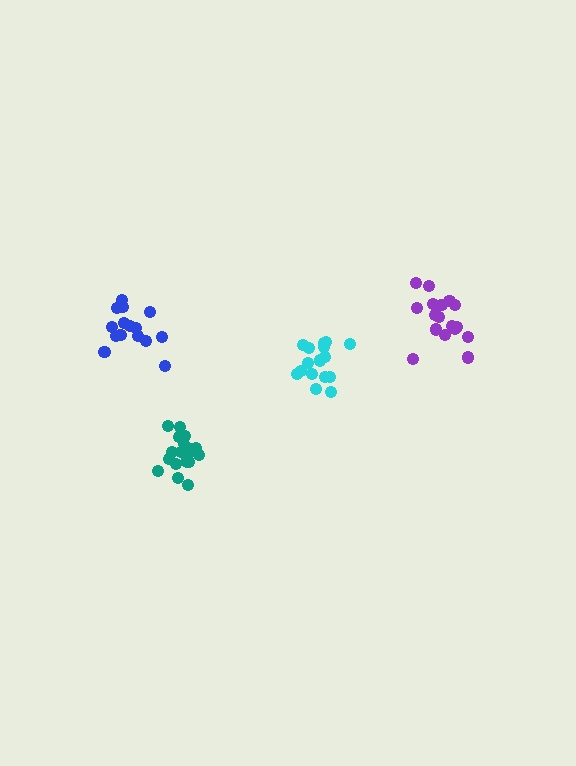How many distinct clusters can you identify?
There are 4 distinct clusters.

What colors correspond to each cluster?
The clusters are colored: blue, purple, teal, cyan.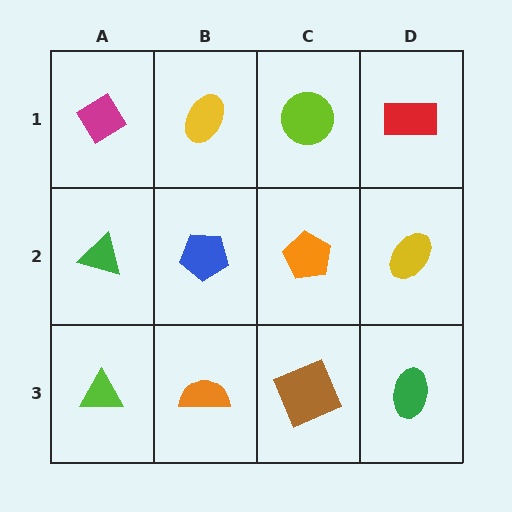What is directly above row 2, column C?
A lime circle.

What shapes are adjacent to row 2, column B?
A yellow ellipse (row 1, column B), an orange semicircle (row 3, column B), a green triangle (row 2, column A), an orange pentagon (row 2, column C).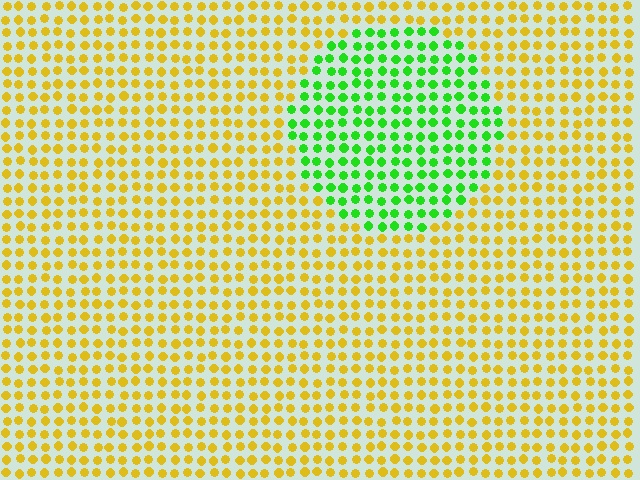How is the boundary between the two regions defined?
The boundary is defined purely by a slight shift in hue (about 68 degrees). Spacing, size, and orientation are identical on both sides.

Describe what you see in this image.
The image is filled with small yellow elements in a uniform arrangement. A circle-shaped region is visible where the elements are tinted to a slightly different hue, forming a subtle color boundary.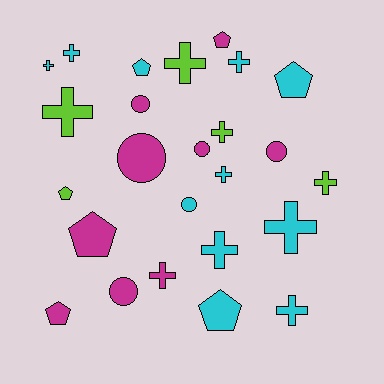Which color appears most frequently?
Cyan, with 11 objects.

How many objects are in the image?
There are 25 objects.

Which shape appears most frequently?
Cross, with 12 objects.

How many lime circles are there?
There are no lime circles.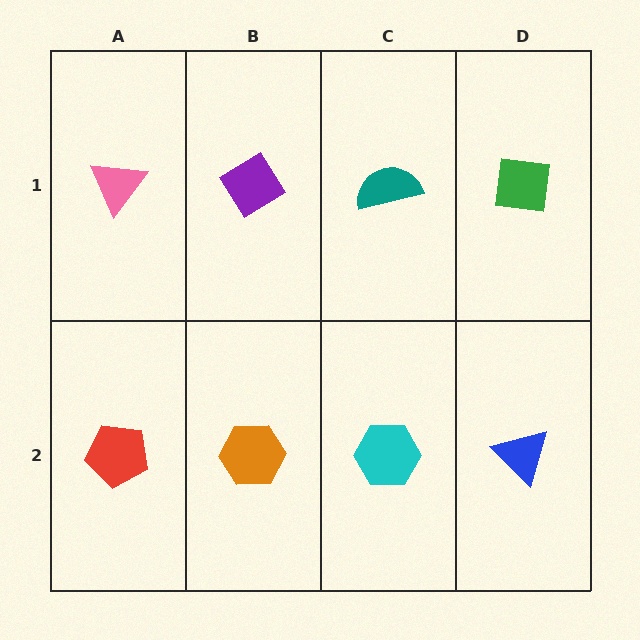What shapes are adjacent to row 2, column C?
A teal semicircle (row 1, column C), an orange hexagon (row 2, column B), a blue triangle (row 2, column D).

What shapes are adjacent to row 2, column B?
A purple diamond (row 1, column B), a red pentagon (row 2, column A), a cyan hexagon (row 2, column C).